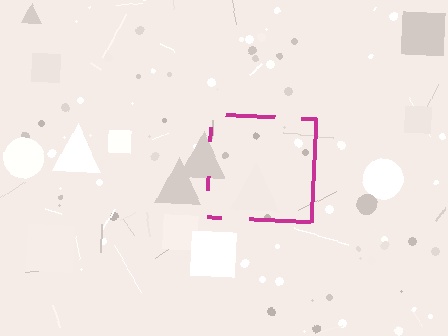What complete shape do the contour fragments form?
The contour fragments form a square.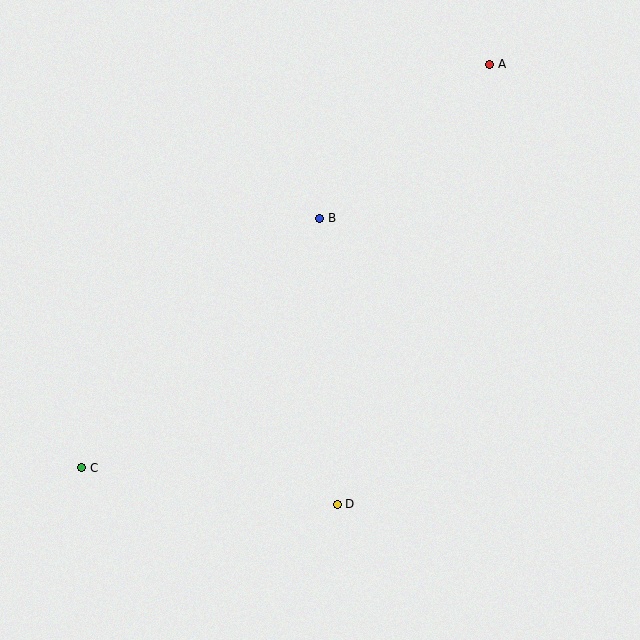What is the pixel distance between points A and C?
The distance between A and C is 573 pixels.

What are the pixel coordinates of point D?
Point D is at (337, 504).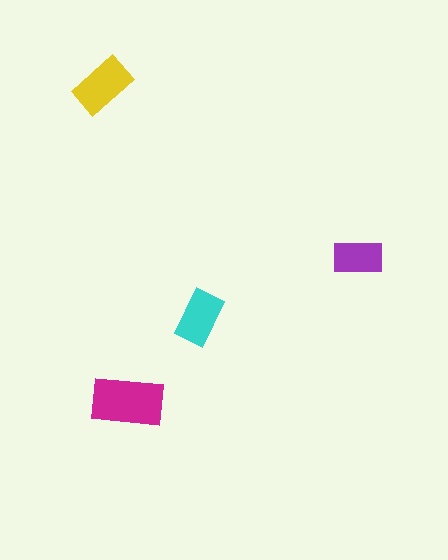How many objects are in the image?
There are 4 objects in the image.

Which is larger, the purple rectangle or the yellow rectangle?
The yellow one.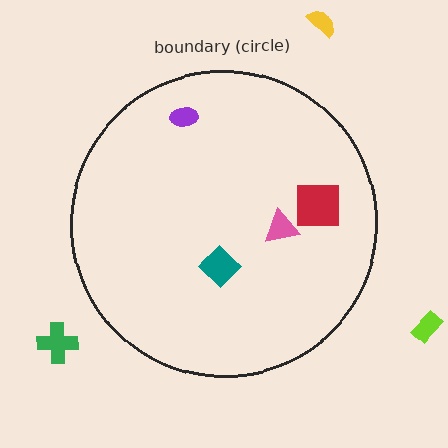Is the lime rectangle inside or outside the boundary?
Outside.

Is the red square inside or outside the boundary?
Inside.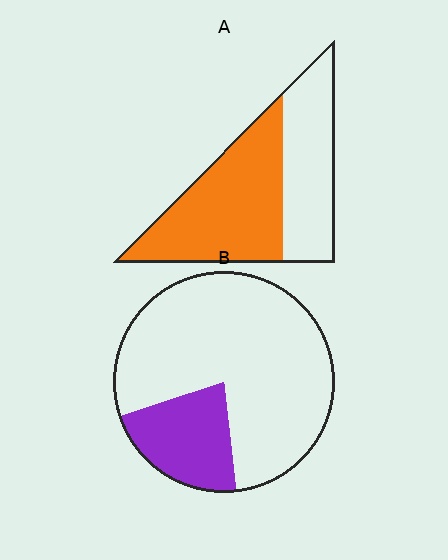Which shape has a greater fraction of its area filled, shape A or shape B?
Shape A.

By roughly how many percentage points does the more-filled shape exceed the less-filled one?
By roughly 35 percentage points (A over B).